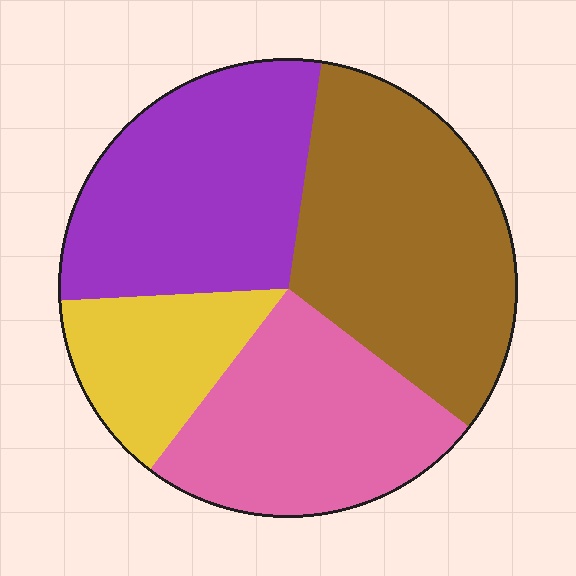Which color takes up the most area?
Brown, at roughly 35%.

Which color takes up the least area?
Yellow, at roughly 15%.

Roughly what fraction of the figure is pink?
Pink covers roughly 25% of the figure.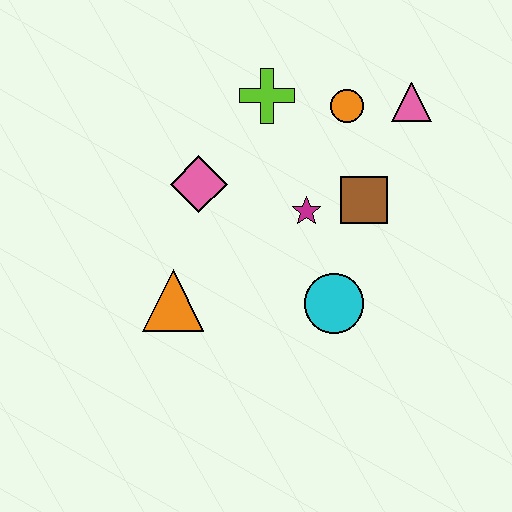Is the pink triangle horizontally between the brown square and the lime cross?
No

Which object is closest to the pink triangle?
The orange circle is closest to the pink triangle.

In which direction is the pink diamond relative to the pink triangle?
The pink diamond is to the left of the pink triangle.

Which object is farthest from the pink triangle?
The orange triangle is farthest from the pink triangle.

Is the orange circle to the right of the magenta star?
Yes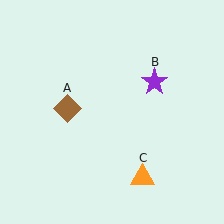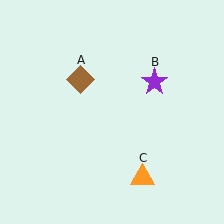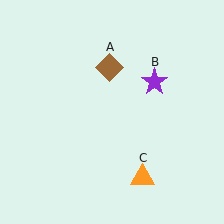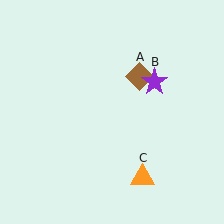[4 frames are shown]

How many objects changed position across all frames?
1 object changed position: brown diamond (object A).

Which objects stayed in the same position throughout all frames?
Purple star (object B) and orange triangle (object C) remained stationary.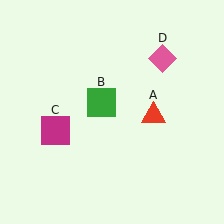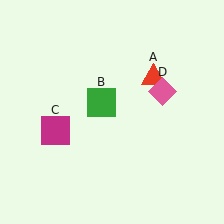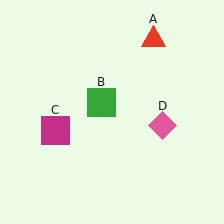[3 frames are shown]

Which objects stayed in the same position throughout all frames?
Green square (object B) and magenta square (object C) remained stationary.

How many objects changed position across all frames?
2 objects changed position: red triangle (object A), pink diamond (object D).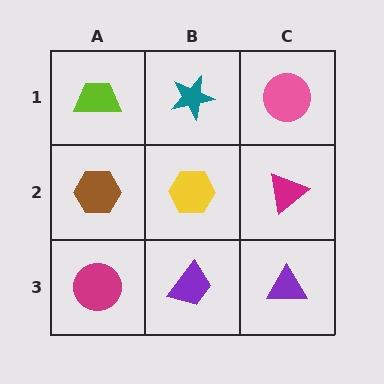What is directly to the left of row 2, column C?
A yellow hexagon.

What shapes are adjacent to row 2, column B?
A teal star (row 1, column B), a purple trapezoid (row 3, column B), a brown hexagon (row 2, column A), a magenta triangle (row 2, column C).